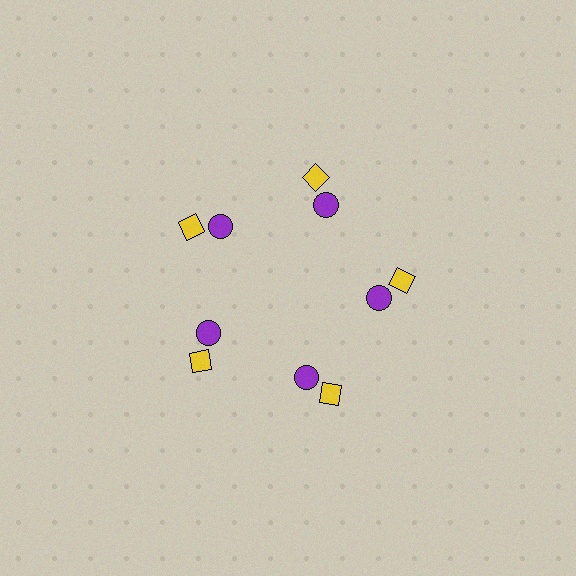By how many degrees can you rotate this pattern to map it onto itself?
The pattern maps onto itself every 72 degrees of rotation.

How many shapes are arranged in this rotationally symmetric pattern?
There are 10 shapes, arranged in 5 groups of 2.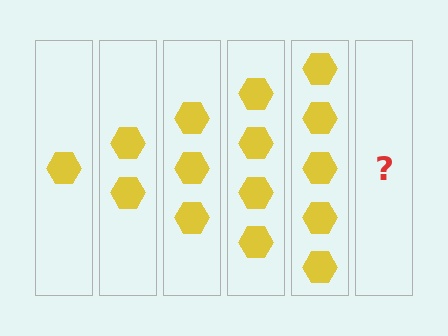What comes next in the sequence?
The next element should be 6 hexagons.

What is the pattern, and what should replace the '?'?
The pattern is that each step adds one more hexagon. The '?' should be 6 hexagons.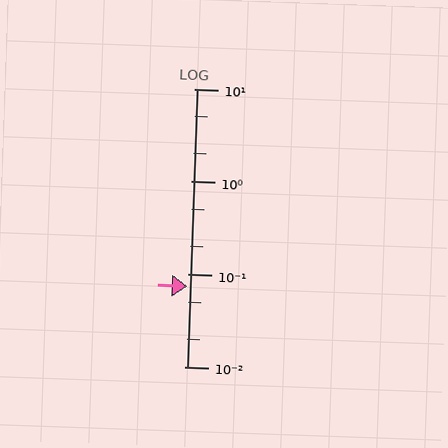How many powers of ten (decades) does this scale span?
The scale spans 3 decades, from 0.01 to 10.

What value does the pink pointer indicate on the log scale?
The pointer indicates approximately 0.074.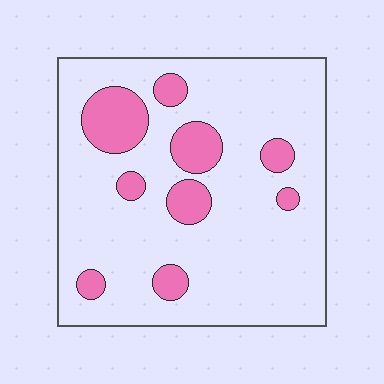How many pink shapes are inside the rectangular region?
9.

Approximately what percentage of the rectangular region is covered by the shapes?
Approximately 15%.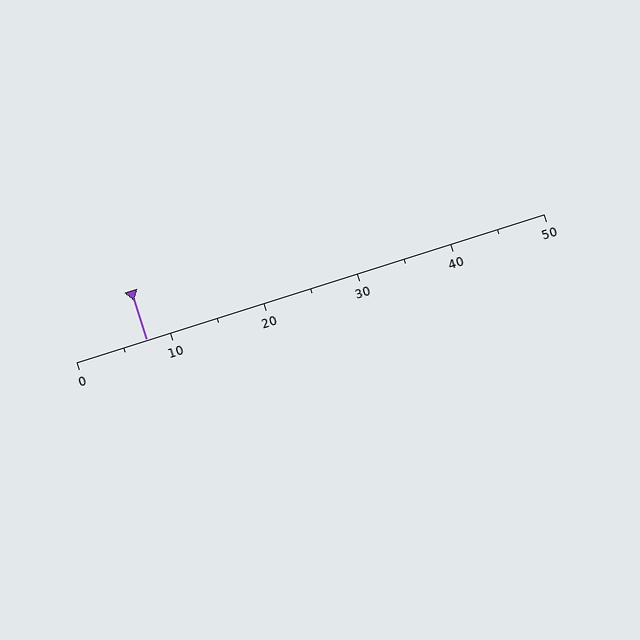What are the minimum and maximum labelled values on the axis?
The axis runs from 0 to 50.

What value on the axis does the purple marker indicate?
The marker indicates approximately 7.5.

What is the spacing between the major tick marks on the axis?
The major ticks are spaced 10 apart.